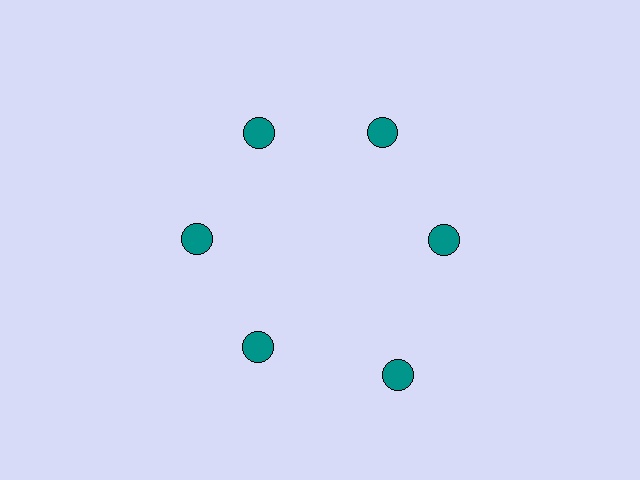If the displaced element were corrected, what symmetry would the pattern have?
It would have 6-fold rotational symmetry — the pattern would map onto itself every 60 degrees.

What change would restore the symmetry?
The symmetry would be restored by moving it inward, back onto the ring so that all 6 circles sit at equal angles and equal distance from the center.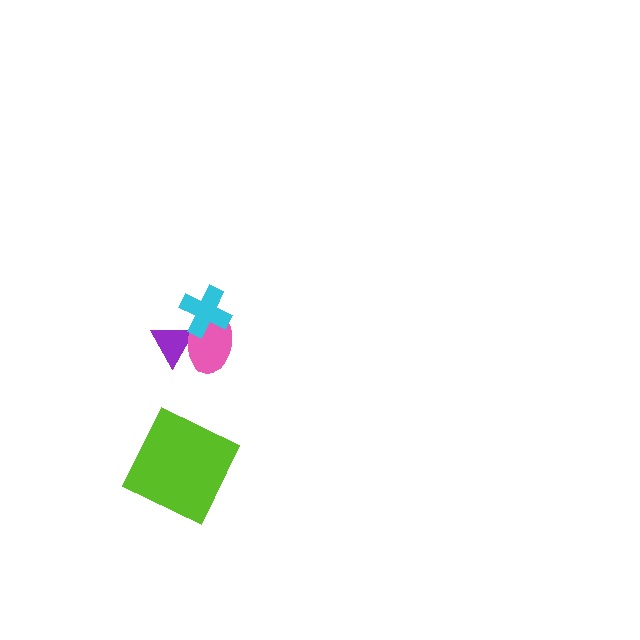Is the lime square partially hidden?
No, no other shape covers it.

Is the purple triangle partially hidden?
Yes, it is partially covered by another shape.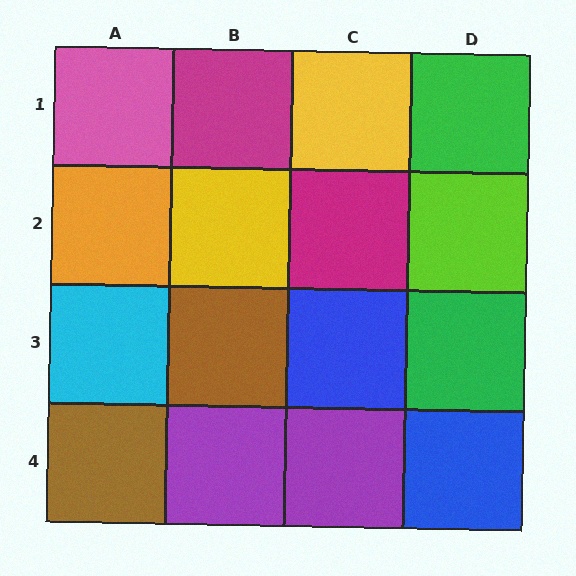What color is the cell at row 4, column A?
Brown.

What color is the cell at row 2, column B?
Yellow.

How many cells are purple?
2 cells are purple.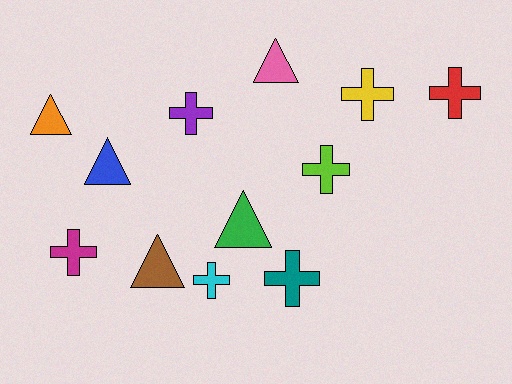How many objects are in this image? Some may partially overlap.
There are 12 objects.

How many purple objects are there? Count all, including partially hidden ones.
There is 1 purple object.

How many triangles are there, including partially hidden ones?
There are 5 triangles.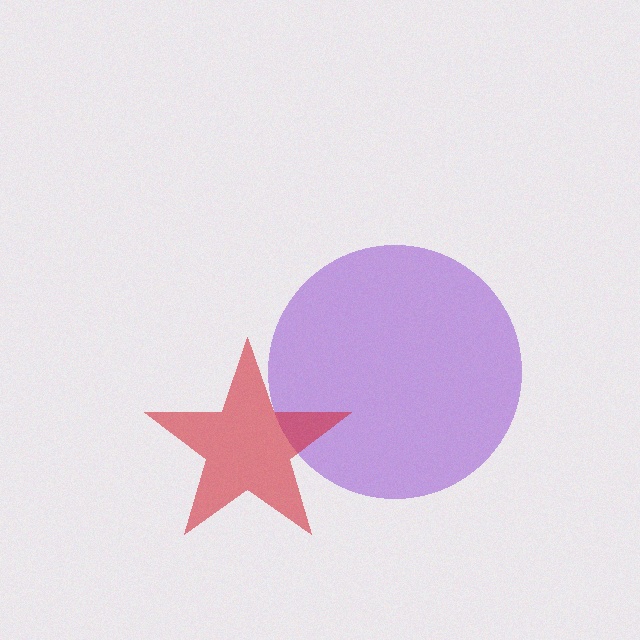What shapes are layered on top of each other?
The layered shapes are: a purple circle, a red star.